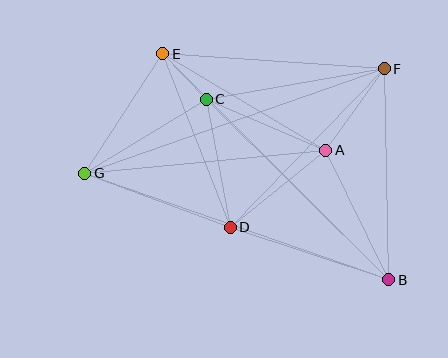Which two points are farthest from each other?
Points B and G are farthest from each other.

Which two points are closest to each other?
Points C and E are closest to each other.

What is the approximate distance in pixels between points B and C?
The distance between B and C is approximately 257 pixels.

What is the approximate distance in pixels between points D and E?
The distance between D and E is approximately 186 pixels.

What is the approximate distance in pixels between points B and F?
The distance between B and F is approximately 211 pixels.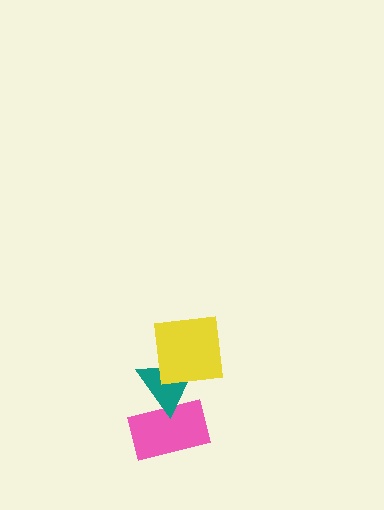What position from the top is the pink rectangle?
The pink rectangle is 3rd from the top.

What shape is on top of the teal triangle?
The yellow square is on top of the teal triangle.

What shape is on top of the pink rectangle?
The teal triangle is on top of the pink rectangle.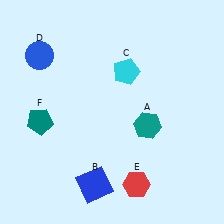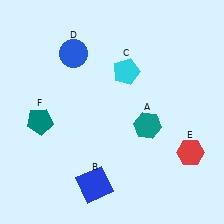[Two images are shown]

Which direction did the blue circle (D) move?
The blue circle (D) moved right.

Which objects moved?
The objects that moved are: the blue circle (D), the red hexagon (E).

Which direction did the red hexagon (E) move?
The red hexagon (E) moved right.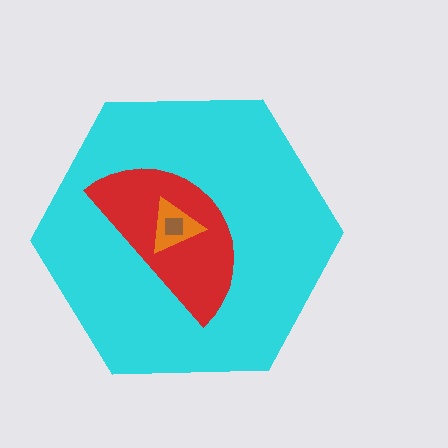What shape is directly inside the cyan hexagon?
The red semicircle.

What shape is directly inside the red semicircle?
The orange triangle.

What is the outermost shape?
The cyan hexagon.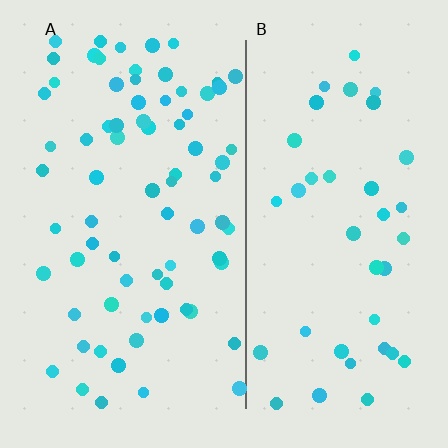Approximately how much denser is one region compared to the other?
Approximately 1.9× — region A over region B.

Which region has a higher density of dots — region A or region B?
A (the left).